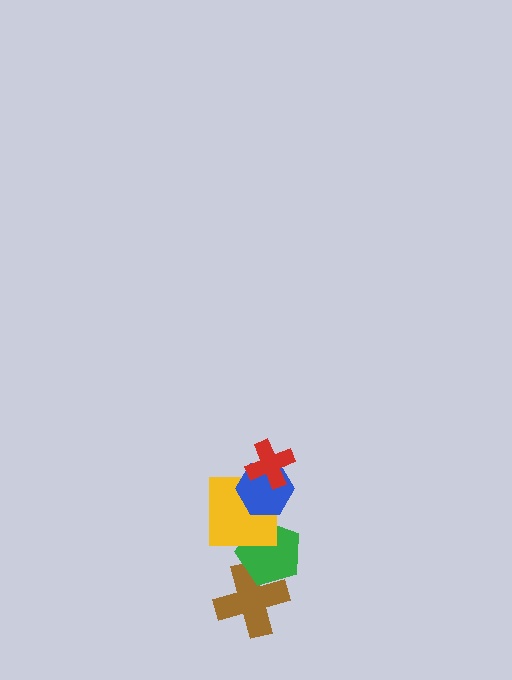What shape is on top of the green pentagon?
The yellow square is on top of the green pentagon.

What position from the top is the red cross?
The red cross is 1st from the top.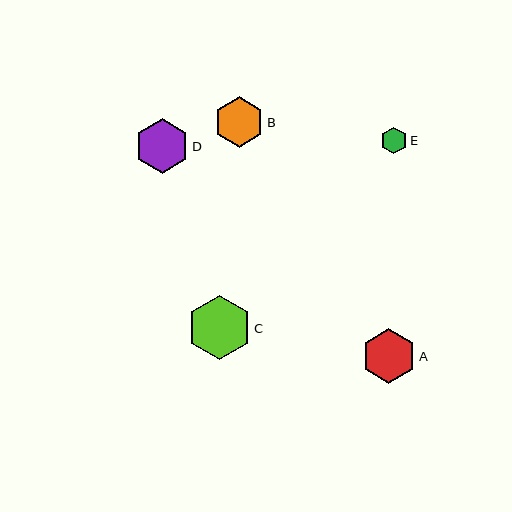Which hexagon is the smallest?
Hexagon E is the smallest with a size of approximately 26 pixels.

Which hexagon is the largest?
Hexagon C is the largest with a size of approximately 64 pixels.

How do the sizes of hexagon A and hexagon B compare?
Hexagon A and hexagon B are approximately the same size.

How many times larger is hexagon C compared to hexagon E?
Hexagon C is approximately 2.4 times the size of hexagon E.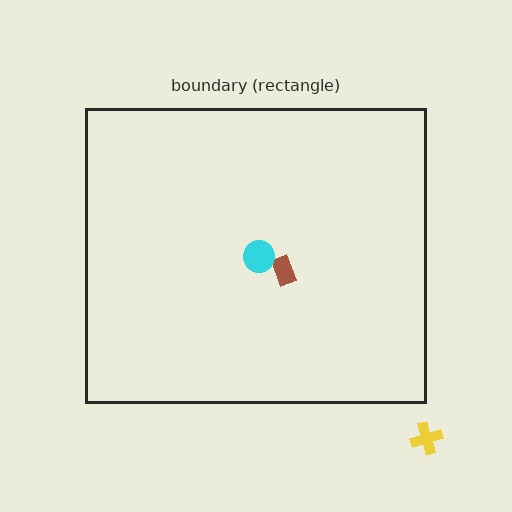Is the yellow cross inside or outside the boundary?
Outside.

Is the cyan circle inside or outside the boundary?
Inside.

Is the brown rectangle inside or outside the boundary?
Inside.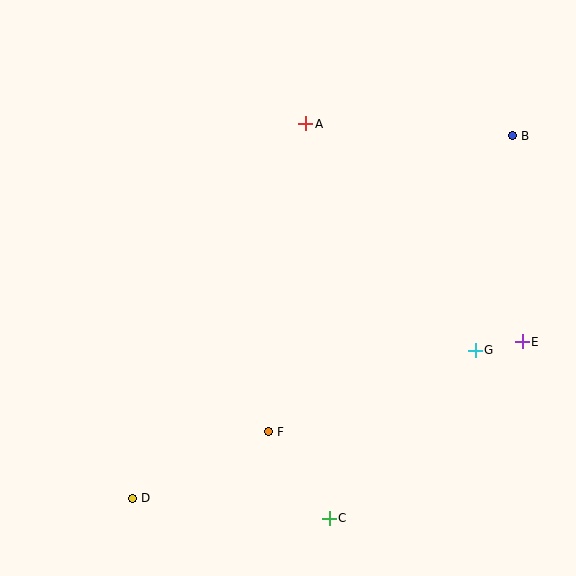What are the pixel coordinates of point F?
Point F is at (268, 432).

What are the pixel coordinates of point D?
Point D is at (132, 498).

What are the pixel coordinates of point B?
Point B is at (512, 136).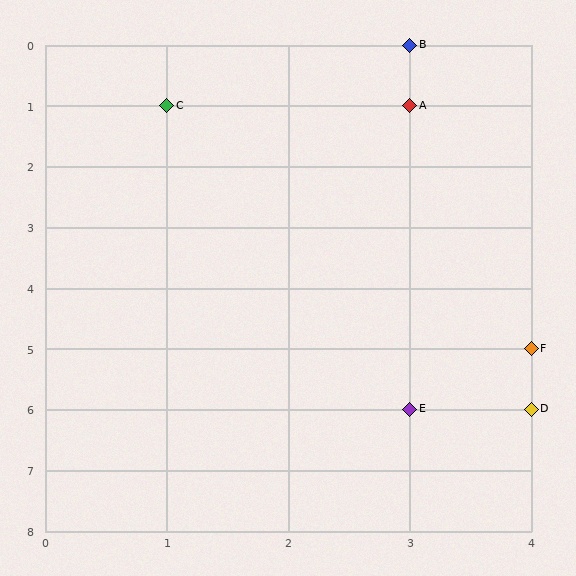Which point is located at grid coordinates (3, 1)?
Point A is at (3, 1).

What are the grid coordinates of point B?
Point B is at grid coordinates (3, 0).